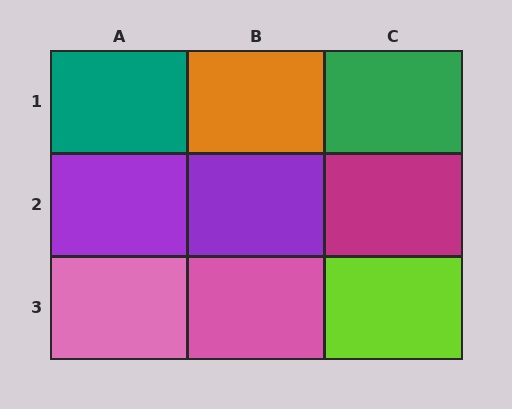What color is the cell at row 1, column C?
Green.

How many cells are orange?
1 cell is orange.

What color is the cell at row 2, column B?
Purple.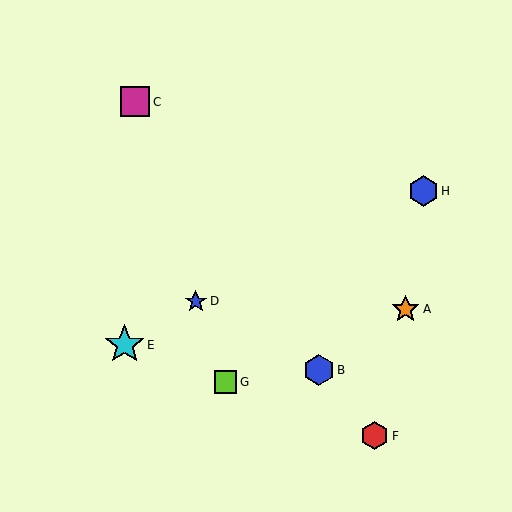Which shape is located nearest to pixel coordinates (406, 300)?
The orange star (labeled A) at (406, 309) is nearest to that location.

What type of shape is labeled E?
Shape E is a cyan star.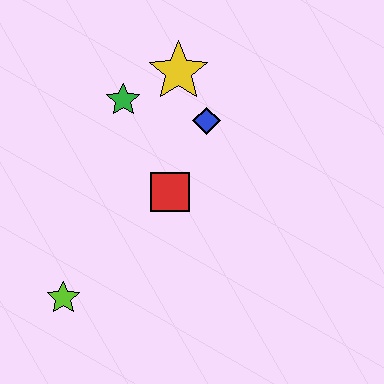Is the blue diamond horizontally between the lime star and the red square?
No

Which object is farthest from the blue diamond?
The lime star is farthest from the blue diamond.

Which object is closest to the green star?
The yellow star is closest to the green star.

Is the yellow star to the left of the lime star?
No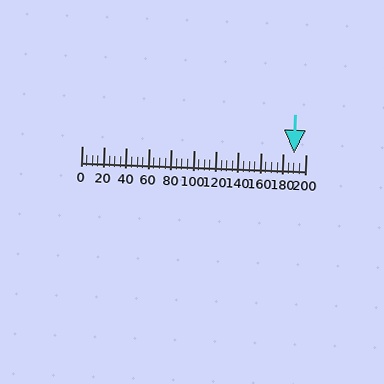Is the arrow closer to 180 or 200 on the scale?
The arrow is closer to 200.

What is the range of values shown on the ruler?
The ruler shows values from 0 to 200.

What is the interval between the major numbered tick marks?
The major tick marks are spaced 20 units apart.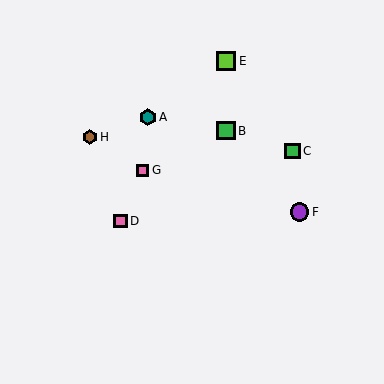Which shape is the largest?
The lime square (labeled E) is the largest.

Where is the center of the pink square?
The center of the pink square is at (120, 221).